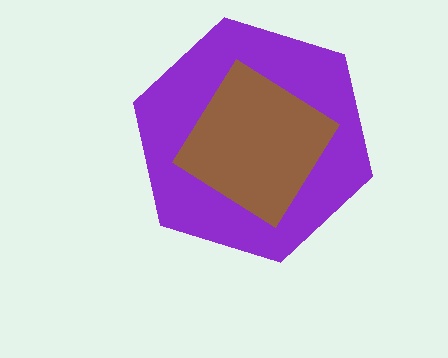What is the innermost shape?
The brown diamond.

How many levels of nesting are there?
2.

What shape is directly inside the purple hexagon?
The brown diamond.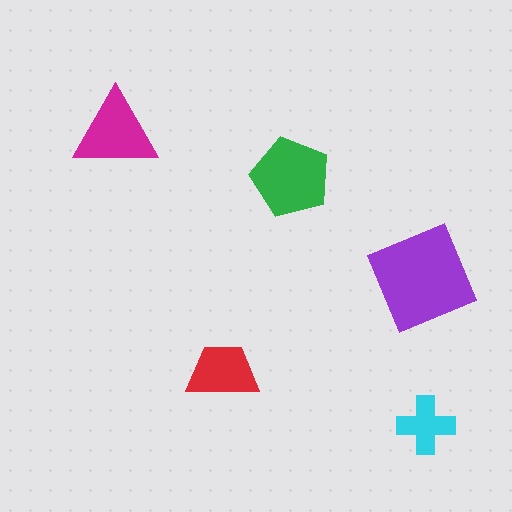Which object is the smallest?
The cyan cross.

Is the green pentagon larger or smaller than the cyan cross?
Larger.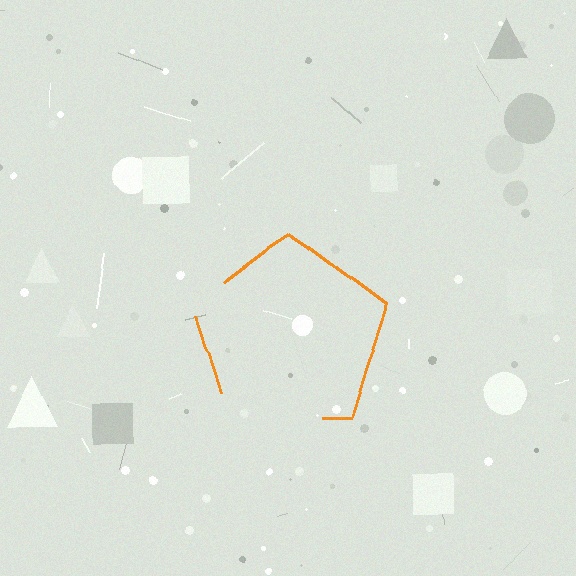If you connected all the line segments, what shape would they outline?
They would outline a pentagon.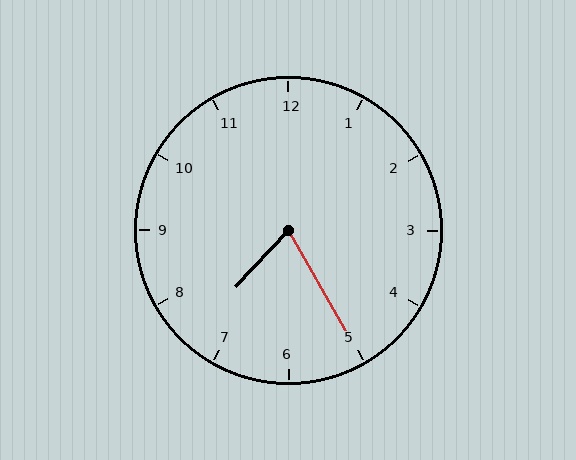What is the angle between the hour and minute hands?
Approximately 72 degrees.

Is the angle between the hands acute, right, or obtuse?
It is acute.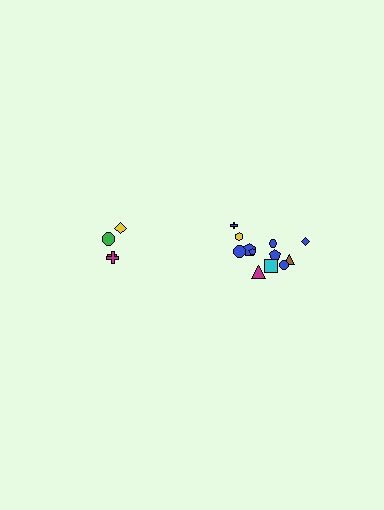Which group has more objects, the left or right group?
The right group.